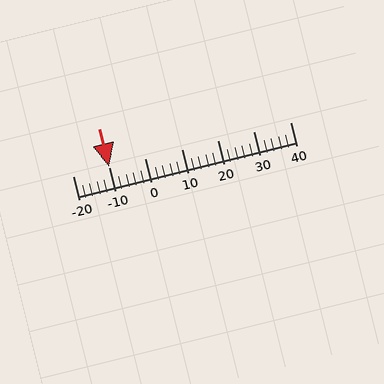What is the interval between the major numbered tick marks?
The major tick marks are spaced 10 units apart.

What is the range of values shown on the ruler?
The ruler shows values from -20 to 40.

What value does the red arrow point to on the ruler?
The red arrow points to approximately -10.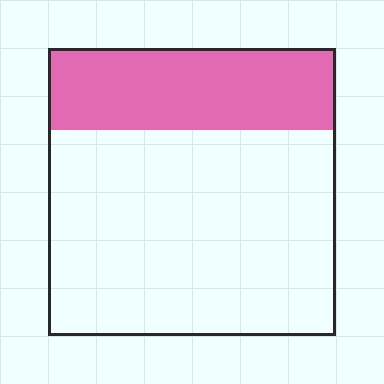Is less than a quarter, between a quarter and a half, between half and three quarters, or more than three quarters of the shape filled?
Between a quarter and a half.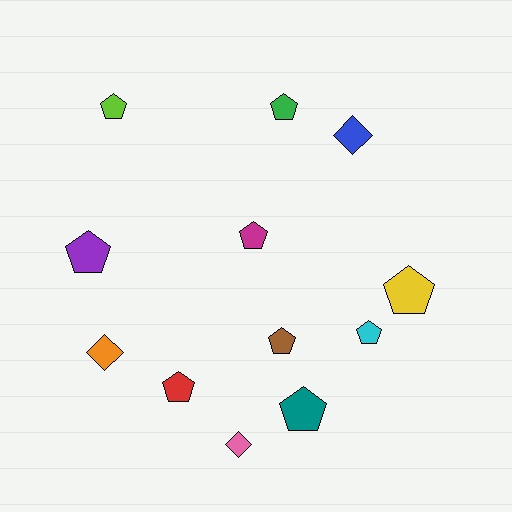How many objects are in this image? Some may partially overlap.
There are 12 objects.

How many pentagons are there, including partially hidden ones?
There are 9 pentagons.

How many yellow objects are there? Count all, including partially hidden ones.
There is 1 yellow object.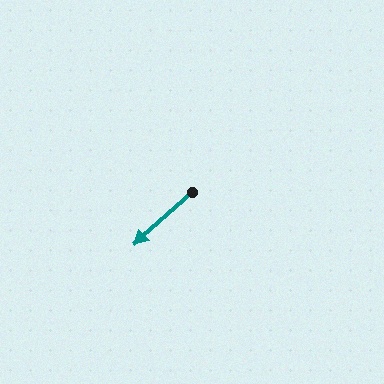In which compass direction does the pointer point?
Southwest.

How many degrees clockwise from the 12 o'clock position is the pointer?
Approximately 228 degrees.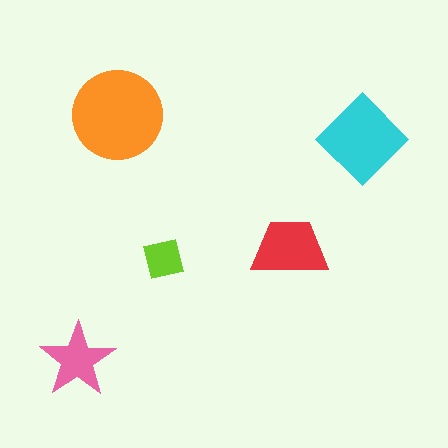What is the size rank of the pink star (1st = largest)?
4th.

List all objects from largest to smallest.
The orange circle, the cyan diamond, the red trapezoid, the pink star, the lime square.